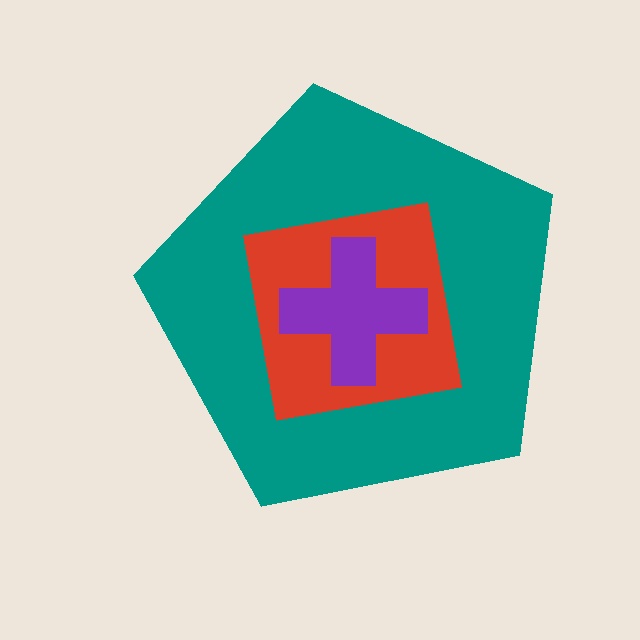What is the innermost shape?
The purple cross.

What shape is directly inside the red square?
The purple cross.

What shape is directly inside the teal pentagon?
The red square.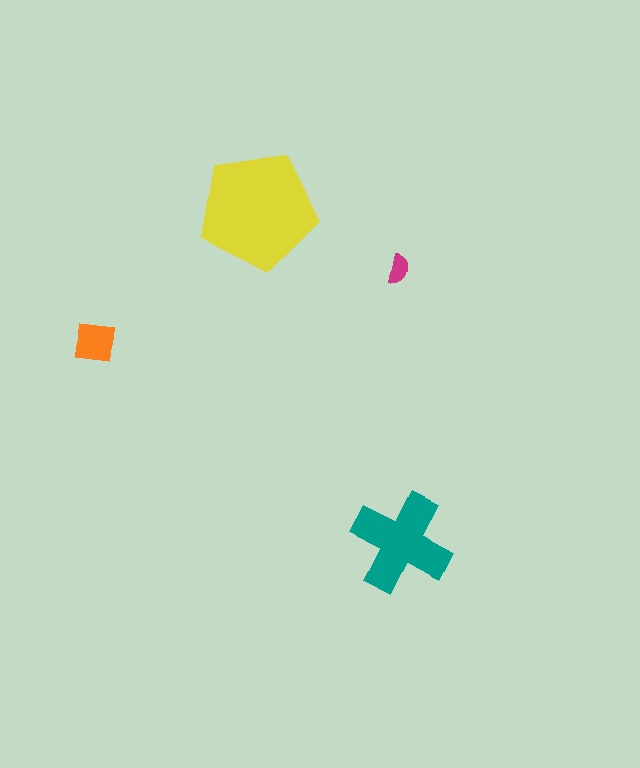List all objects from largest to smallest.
The yellow pentagon, the teal cross, the orange square, the magenta semicircle.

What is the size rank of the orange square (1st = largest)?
3rd.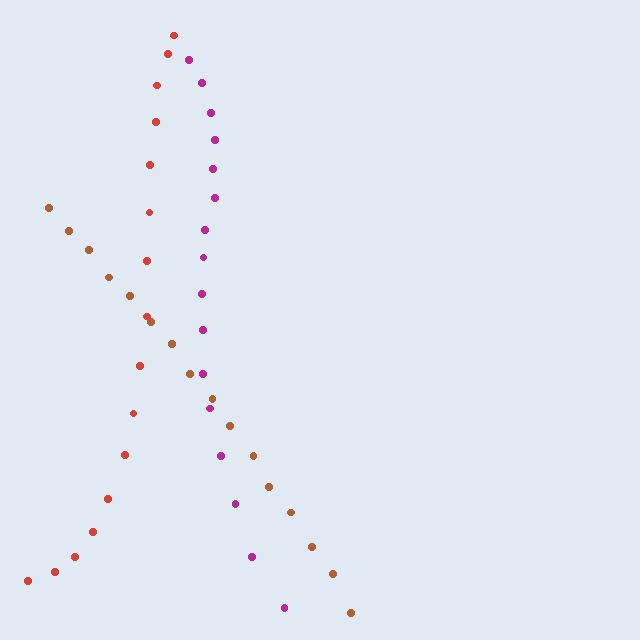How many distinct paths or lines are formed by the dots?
There are 3 distinct paths.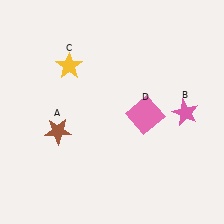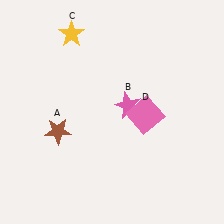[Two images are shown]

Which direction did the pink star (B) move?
The pink star (B) moved left.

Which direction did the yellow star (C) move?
The yellow star (C) moved up.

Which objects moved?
The objects that moved are: the pink star (B), the yellow star (C).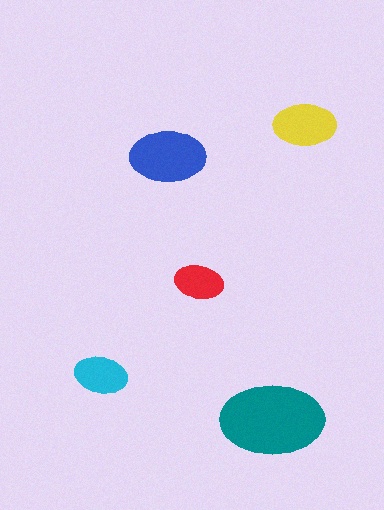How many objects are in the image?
There are 5 objects in the image.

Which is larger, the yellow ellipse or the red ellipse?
The yellow one.